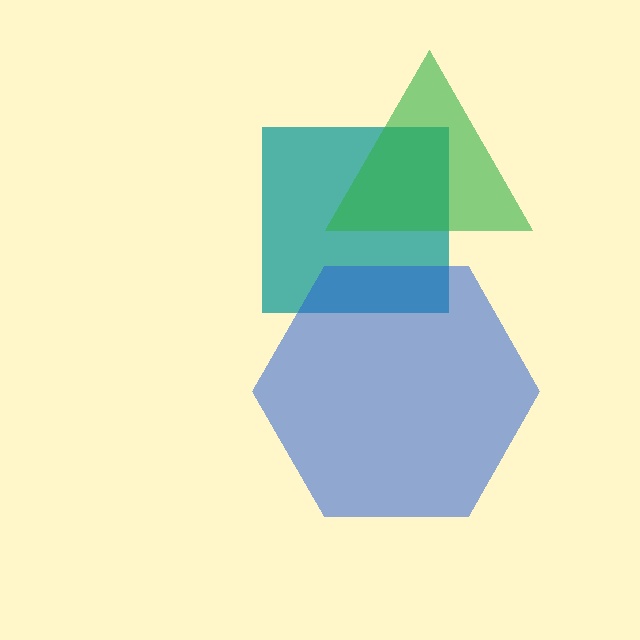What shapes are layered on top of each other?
The layered shapes are: a teal square, a blue hexagon, a green triangle.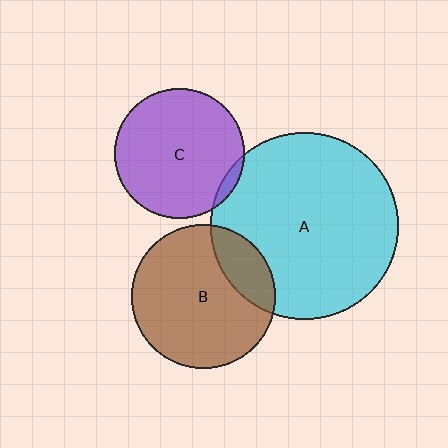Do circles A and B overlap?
Yes.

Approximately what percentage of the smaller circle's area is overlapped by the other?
Approximately 20%.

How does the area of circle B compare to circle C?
Approximately 1.2 times.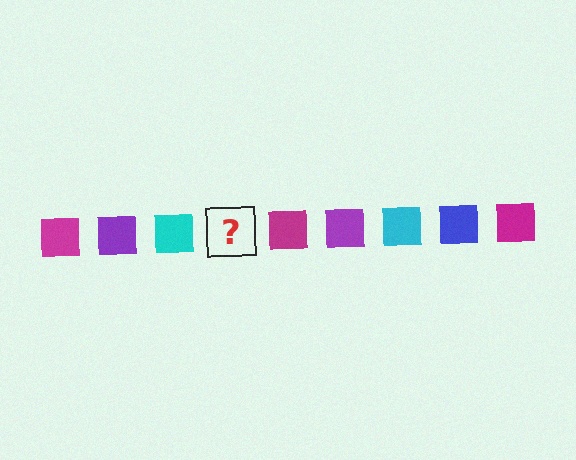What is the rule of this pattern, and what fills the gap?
The rule is that the pattern cycles through magenta, purple, cyan, blue squares. The gap should be filled with a blue square.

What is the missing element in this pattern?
The missing element is a blue square.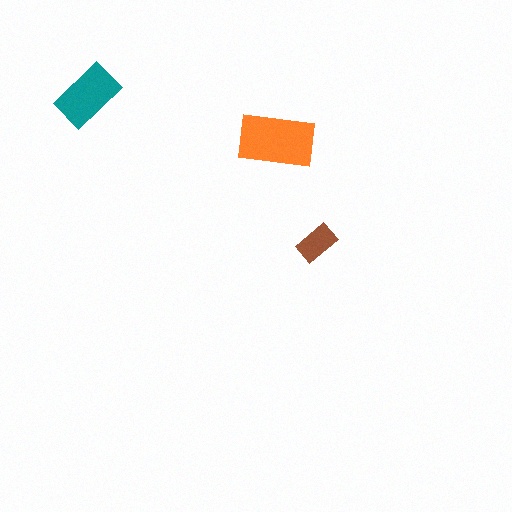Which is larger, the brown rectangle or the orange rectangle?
The orange one.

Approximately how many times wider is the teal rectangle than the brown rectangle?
About 1.5 times wider.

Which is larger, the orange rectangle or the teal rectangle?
The orange one.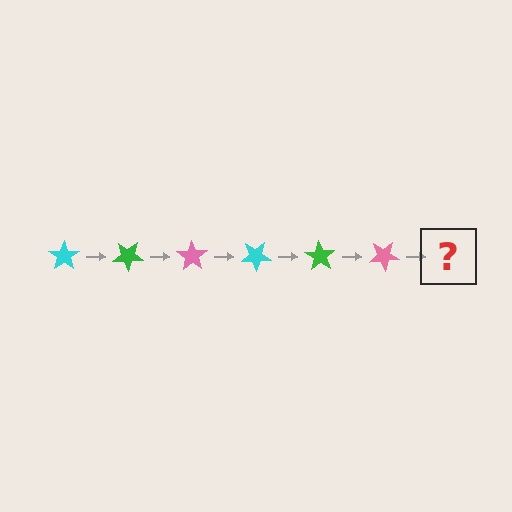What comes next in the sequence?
The next element should be a cyan star, rotated 210 degrees from the start.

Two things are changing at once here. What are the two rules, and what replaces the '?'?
The two rules are that it rotates 35 degrees each step and the color cycles through cyan, green, and pink. The '?' should be a cyan star, rotated 210 degrees from the start.